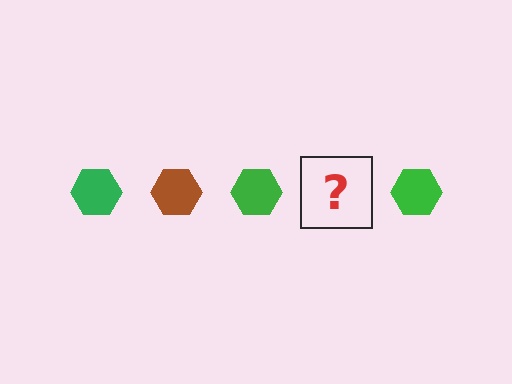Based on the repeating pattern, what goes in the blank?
The blank should be a brown hexagon.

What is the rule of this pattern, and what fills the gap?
The rule is that the pattern cycles through green, brown hexagons. The gap should be filled with a brown hexagon.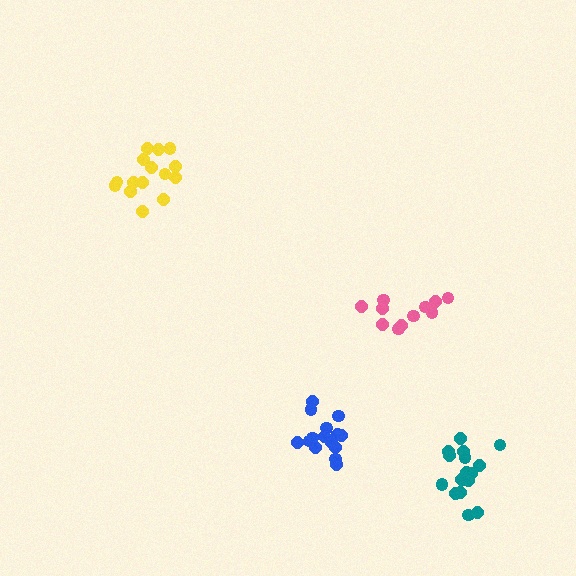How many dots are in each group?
Group 1: 15 dots, Group 2: 15 dots, Group 3: 11 dots, Group 4: 17 dots (58 total).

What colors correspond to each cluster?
The clusters are colored: blue, yellow, pink, teal.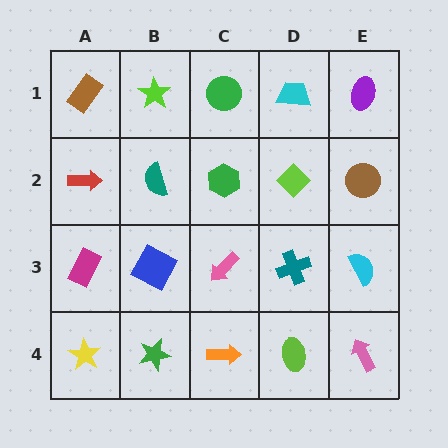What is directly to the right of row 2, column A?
A teal semicircle.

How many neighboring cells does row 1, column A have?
2.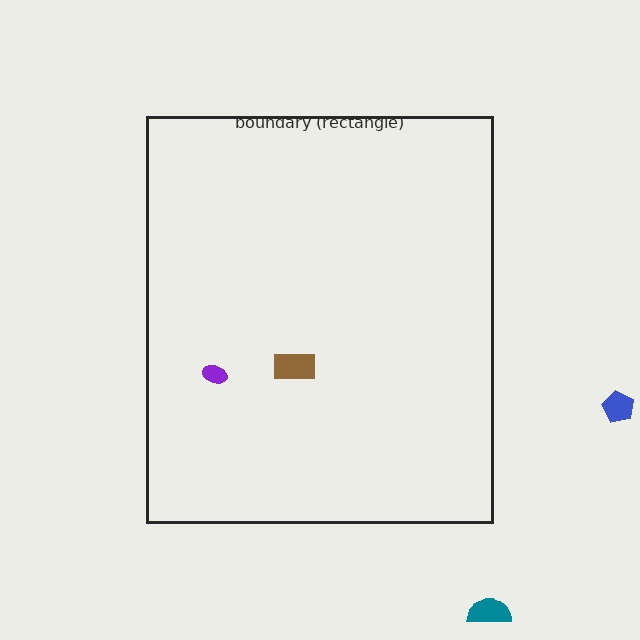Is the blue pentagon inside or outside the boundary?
Outside.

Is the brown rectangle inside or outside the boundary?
Inside.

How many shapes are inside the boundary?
2 inside, 2 outside.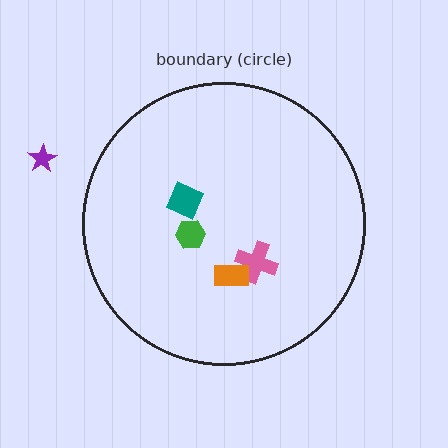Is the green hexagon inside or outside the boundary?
Inside.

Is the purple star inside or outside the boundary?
Outside.